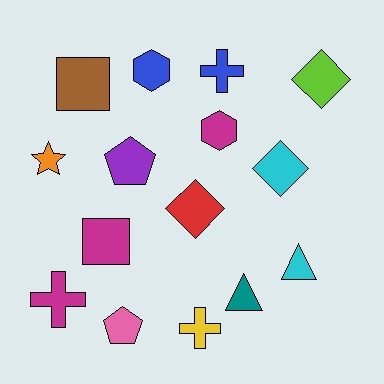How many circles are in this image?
There are no circles.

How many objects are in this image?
There are 15 objects.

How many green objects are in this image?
There are no green objects.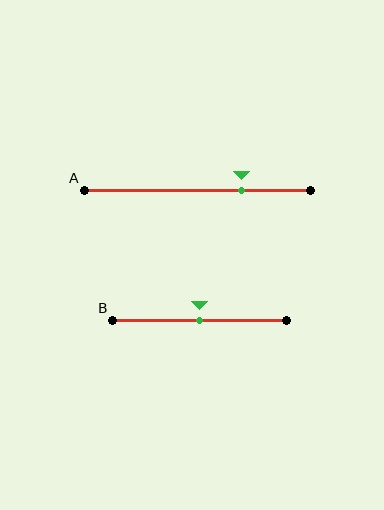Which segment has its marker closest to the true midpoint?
Segment B has its marker closest to the true midpoint.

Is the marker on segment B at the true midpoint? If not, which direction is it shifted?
Yes, the marker on segment B is at the true midpoint.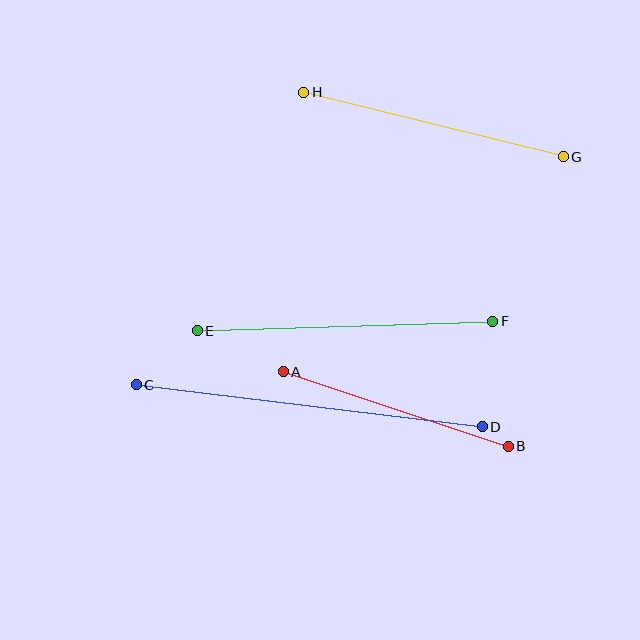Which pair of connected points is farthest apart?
Points C and D are farthest apart.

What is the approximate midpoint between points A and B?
The midpoint is at approximately (396, 409) pixels.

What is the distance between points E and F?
The distance is approximately 296 pixels.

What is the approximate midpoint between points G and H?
The midpoint is at approximately (434, 124) pixels.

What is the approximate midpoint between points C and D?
The midpoint is at approximately (309, 406) pixels.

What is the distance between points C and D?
The distance is approximately 349 pixels.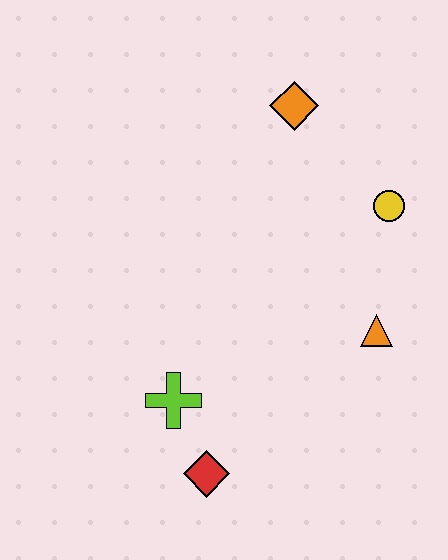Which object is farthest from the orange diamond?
The red diamond is farthest from the orange diamond.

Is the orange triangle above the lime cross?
Yes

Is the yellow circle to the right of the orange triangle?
Yes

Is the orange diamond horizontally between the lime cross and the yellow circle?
Yes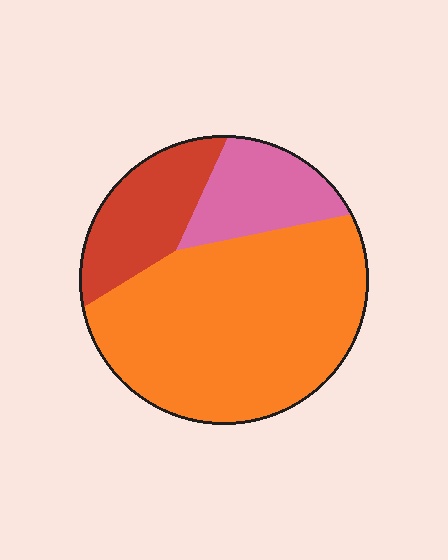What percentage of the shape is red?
Red takes up between a sixth and a third of the shape.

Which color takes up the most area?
Orange, at roughly 65%.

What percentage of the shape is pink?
Pink takes up between a sixth and a third of the shape.